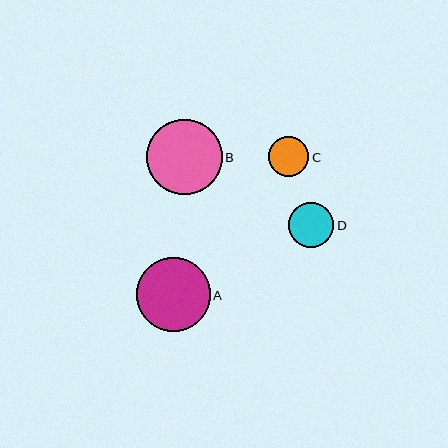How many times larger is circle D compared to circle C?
Circle D is approximately 1.1 times the size of circle C.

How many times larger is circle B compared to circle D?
Circle B is approximately 1.7 times the size of circle D.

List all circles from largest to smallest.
From largest to smallest: B, A, D, C.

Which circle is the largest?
Circle B is the largest with a size of approximately 76 pixels.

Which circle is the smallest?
Circle C is the smallest with a size of approximately 41 pixels.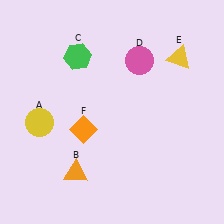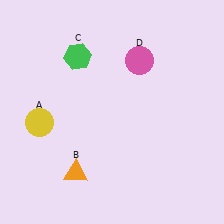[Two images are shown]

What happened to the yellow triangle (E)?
The yellow triangle (E) was removed in Image 2. It was in the top-right area of Image 1.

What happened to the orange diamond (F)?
The orange diamond (F) was removed in Image 2. It was in the bottom-left area of Image 1.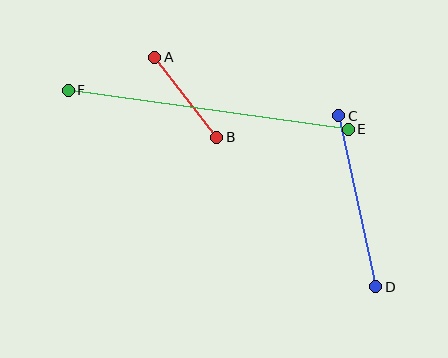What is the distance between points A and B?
The distance is approximately 101 pixels.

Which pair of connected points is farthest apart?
Points E and F are farthest apart.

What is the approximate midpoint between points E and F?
The midpoint is at approximately (208, 110) pixels.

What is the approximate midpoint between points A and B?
The midpoint is at approximately (186, 97) pixels.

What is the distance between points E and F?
The distance is approximately 283 pixels.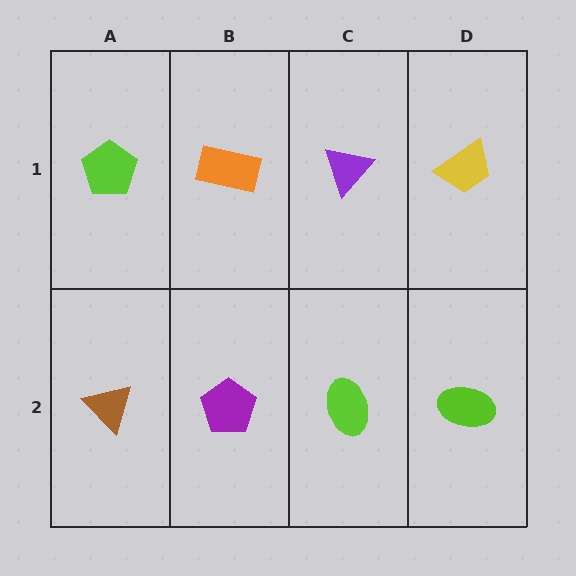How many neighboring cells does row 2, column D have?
2.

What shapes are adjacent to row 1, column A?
A brown triangle (row 2, column A), an orange rectangle (row 1, column B).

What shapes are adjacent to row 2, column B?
An orange rectangle (row 1, column B), a brown triangle (row 2, column A), a lime ellipse (row 2, column C).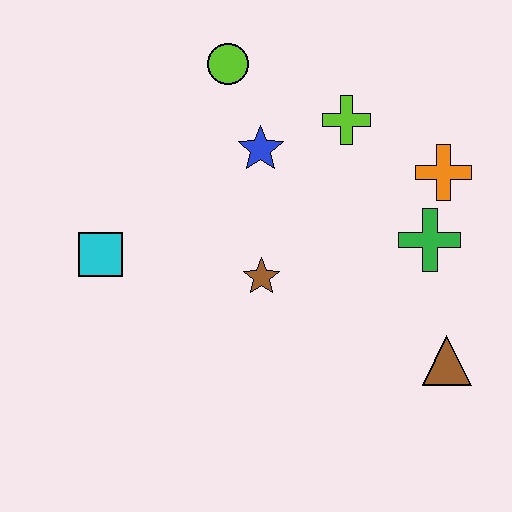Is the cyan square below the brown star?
No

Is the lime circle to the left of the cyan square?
No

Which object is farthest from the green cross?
The cyan square is farthest from the green cross.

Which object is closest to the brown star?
The blue star is closest to the brown star.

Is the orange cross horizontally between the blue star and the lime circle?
No